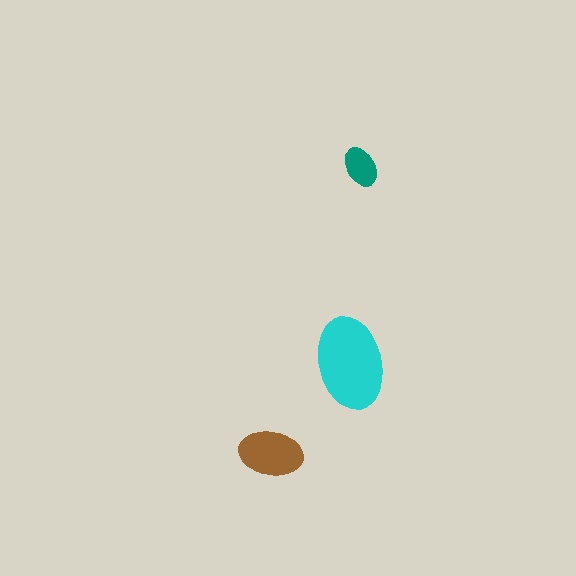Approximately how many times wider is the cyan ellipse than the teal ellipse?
About 2.5 times wider.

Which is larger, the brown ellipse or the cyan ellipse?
The cyan one.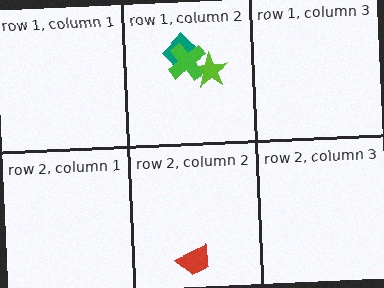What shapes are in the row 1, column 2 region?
The lime star, the teal diamond, the green cross.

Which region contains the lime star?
The row 1, column 2 region.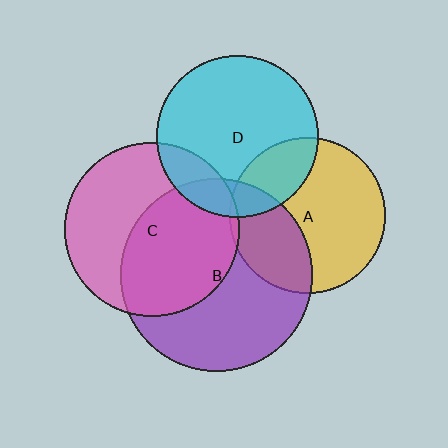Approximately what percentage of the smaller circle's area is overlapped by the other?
Approximately 15%.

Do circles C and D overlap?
Yes.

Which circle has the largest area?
Circle B (purple).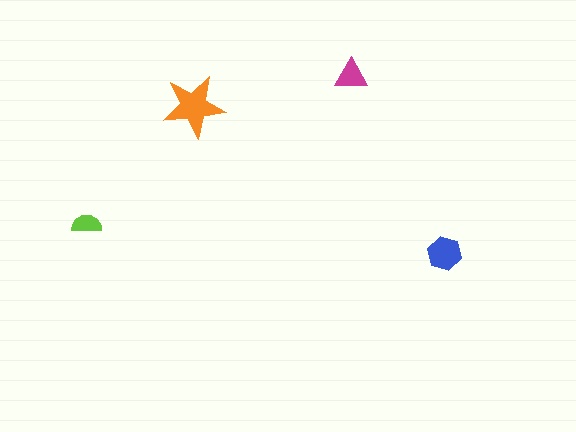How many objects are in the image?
There are 4 objects in the image.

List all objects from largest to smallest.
The orange star, the blue hexagon, the magenta triangle, the lime semicircle.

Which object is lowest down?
The blue hexagon is bottommost.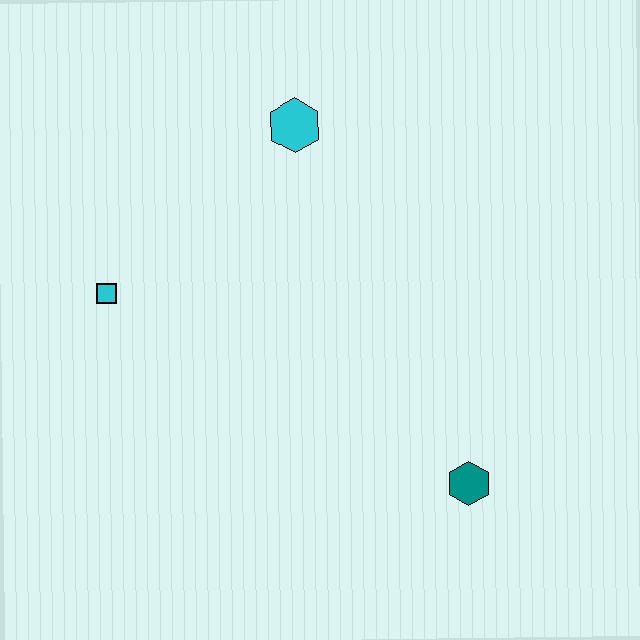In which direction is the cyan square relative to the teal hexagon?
The cyan square is to the left of the teal hexagon.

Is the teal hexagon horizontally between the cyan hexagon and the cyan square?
No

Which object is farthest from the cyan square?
The teal hexagon is farthest from the cyan square.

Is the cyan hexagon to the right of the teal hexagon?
No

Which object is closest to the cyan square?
The cyan hexagon is closest to the cyan square.